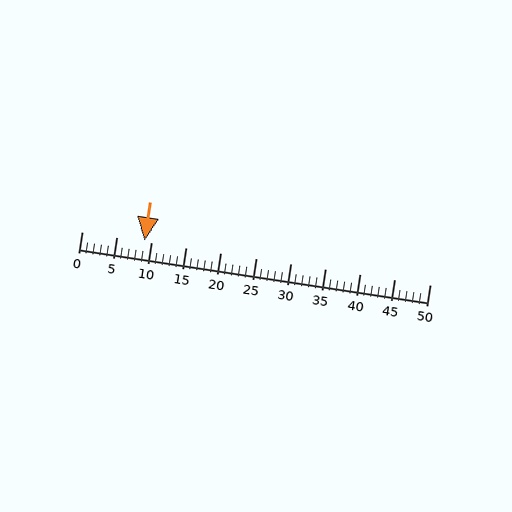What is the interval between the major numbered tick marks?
The major tick marks are spaced 5 units apart.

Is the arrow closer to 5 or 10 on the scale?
The arrow is closer to 10.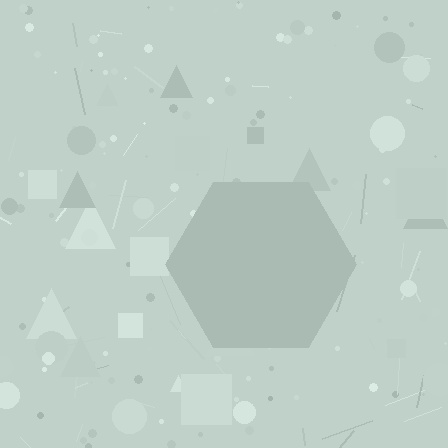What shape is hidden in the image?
A hexagon is hidden in the image.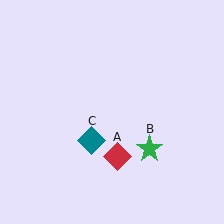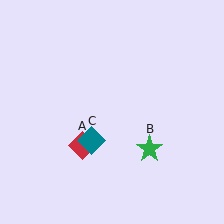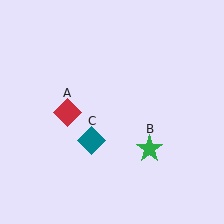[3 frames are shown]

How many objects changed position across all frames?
1 object changed position: red diamond (object A).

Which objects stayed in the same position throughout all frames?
Green star (object B) and teal diamond (object C) remained stationary.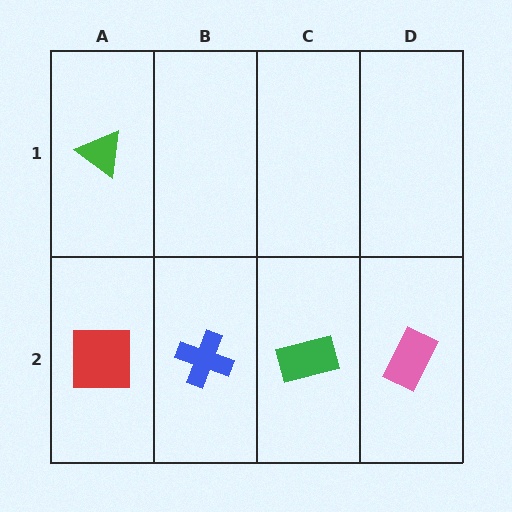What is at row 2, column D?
A pink rectangle.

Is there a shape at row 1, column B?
No, that cell is empty.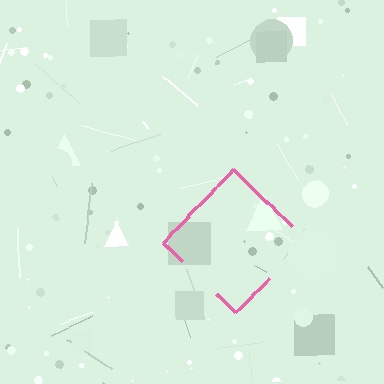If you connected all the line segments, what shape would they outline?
They would outline a diamond.